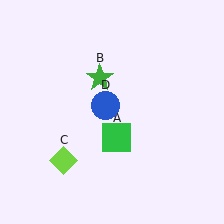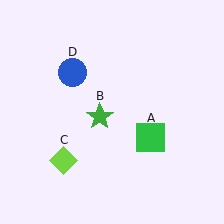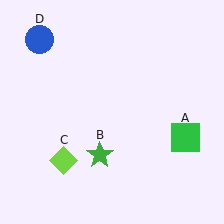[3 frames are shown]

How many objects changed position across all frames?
3 objects changed position: green square (object A), green star (object B), blue circle (object D).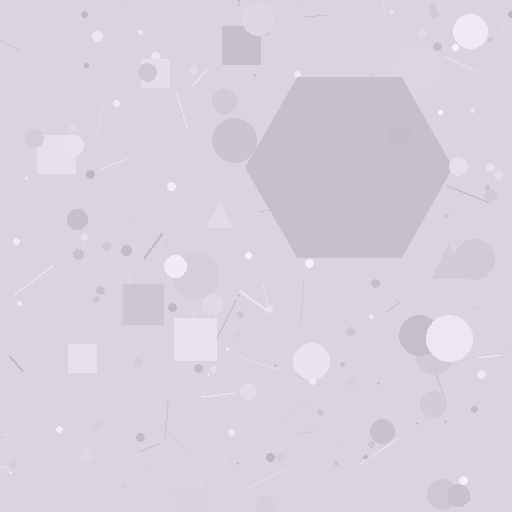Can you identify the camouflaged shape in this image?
The camouflaged shape is a hexagon.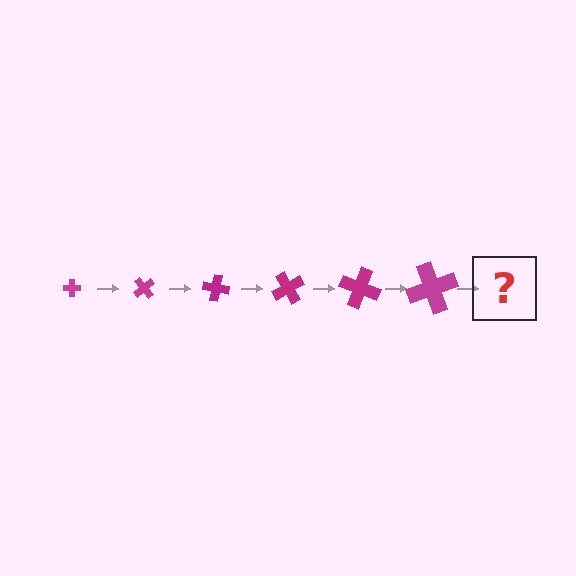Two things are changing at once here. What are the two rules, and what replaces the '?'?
The two rules are that the cross grows larger each step and it rotates 50 degrees each step. The '?' should be a cross, larger than the previous one and rotated 300 degrees from the start.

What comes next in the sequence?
The next element should be a cross, larger than the previous one and rotated 300 degrees from the start.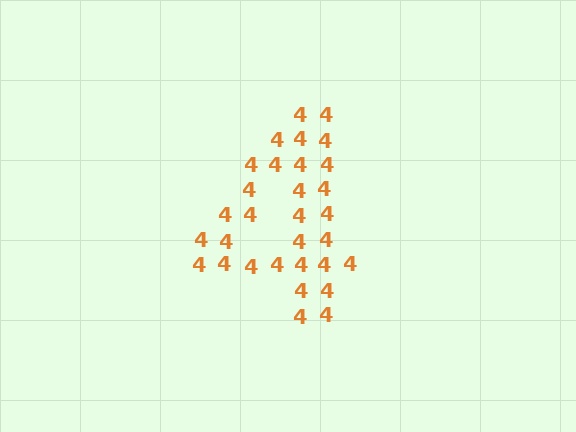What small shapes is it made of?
It is made of small digit 4's.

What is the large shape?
The large shape is the digit 4.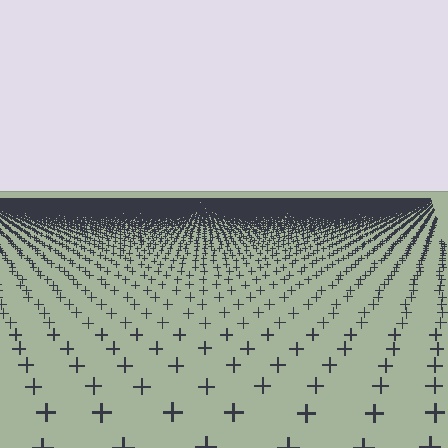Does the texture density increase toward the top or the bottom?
Density increases toward the top.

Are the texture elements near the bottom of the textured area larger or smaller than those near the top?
Larger. Near the bottom, elements are closer to the viewer and appear at a bigger on-screen size.